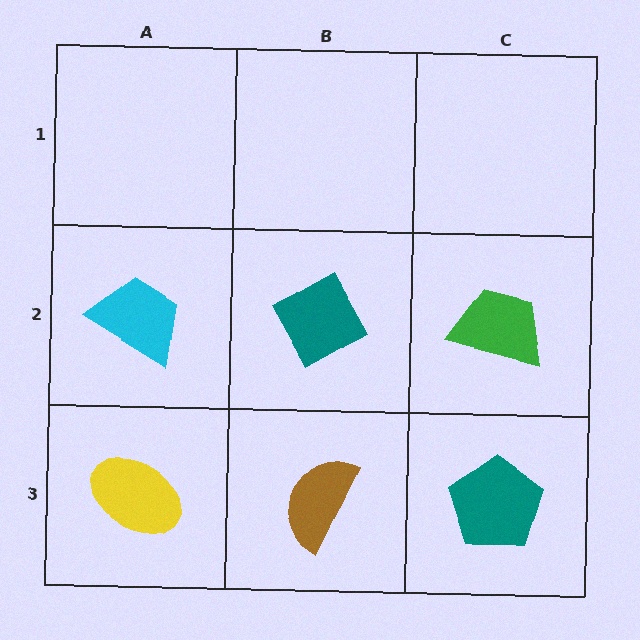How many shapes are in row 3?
3 shapes.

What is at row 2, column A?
A cyan trapezoid.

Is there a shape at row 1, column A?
No, that cell is empty.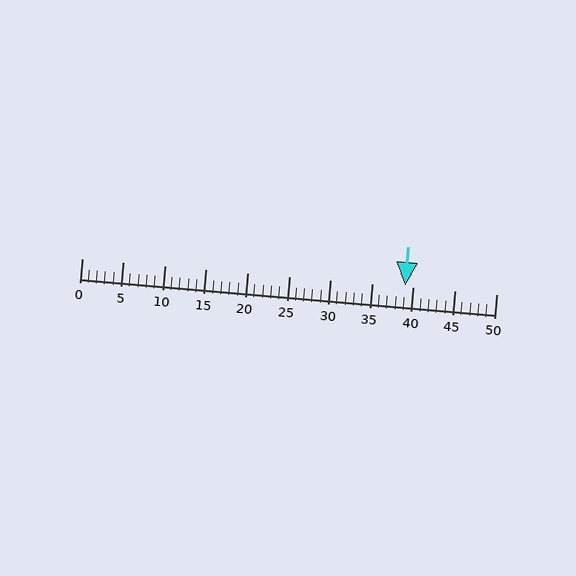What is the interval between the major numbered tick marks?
The major tick marks are spaced 5 units apart.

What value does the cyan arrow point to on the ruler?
The cyan arrow points to approximately 39.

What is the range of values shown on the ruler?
The ruler shows values from 0 to 50.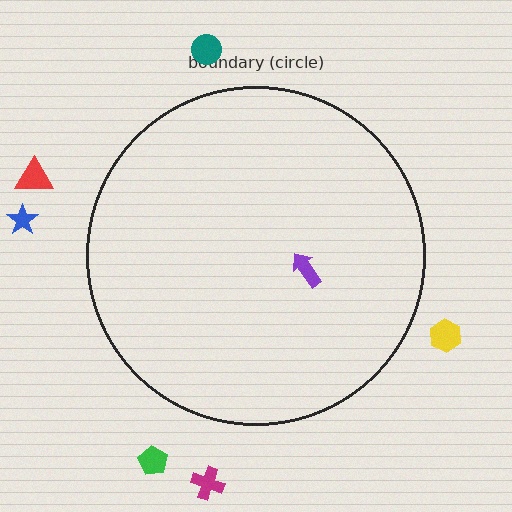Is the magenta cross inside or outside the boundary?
Outside.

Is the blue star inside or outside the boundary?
Outside.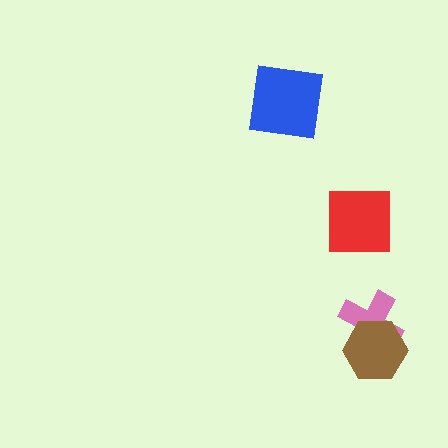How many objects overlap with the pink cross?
1 object overlaps with the pink cross.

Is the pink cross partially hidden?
Yes, it is partially covered by another shape.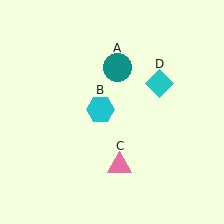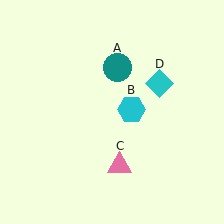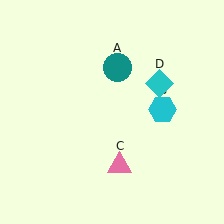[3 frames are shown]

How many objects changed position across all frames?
1 object changed position: cyan hexagon (object B).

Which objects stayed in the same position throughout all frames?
Teal circle (object A) and pink triangle (object C) and cyan diamond (object D) remained stationary.